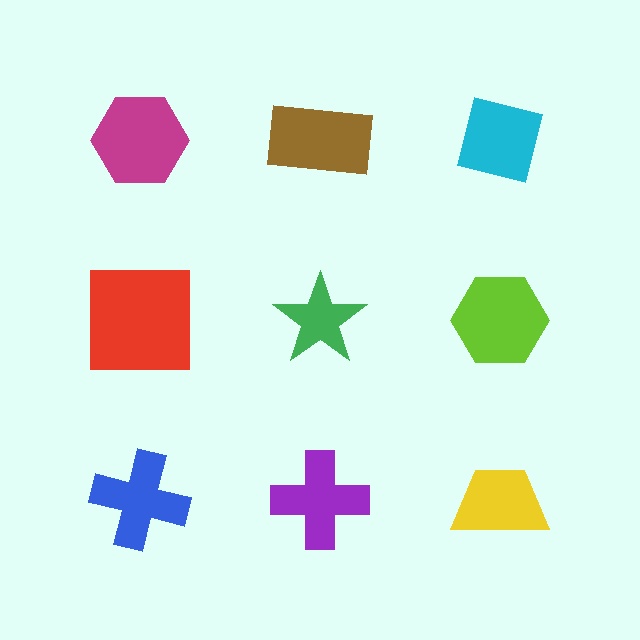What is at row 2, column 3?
A lime hexagon.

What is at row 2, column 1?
A red square.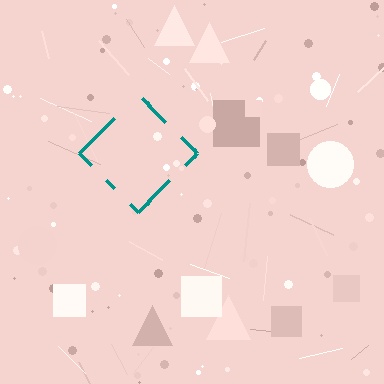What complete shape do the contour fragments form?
The contour fragments form a diamond.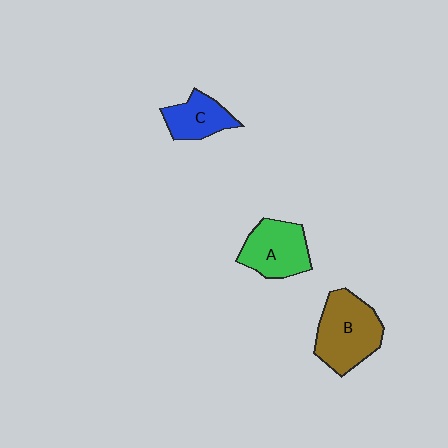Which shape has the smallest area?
Shape C (blue).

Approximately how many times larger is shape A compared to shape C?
Approximately 1.4 times.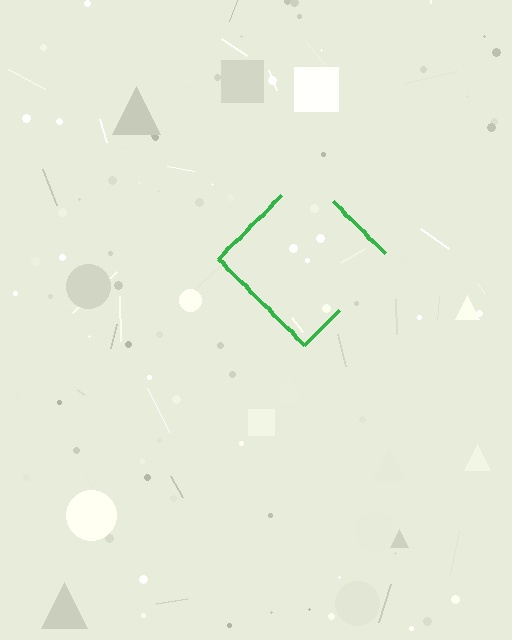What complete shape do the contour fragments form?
The contour fragments form a diamond.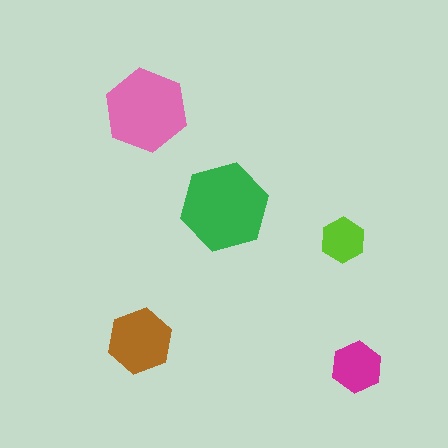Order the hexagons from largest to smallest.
the green one, the pink one, the brown one, the magenta one, the lime one.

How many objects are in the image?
There are 5 objects in the image.